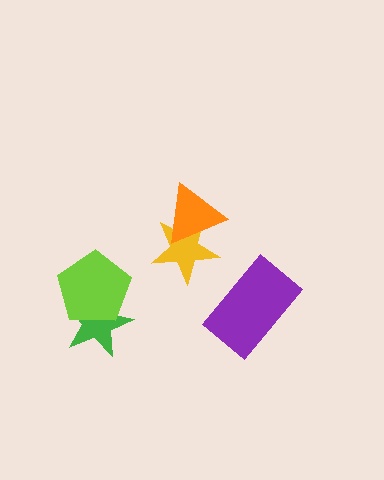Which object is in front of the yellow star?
The orange triangle is in front of the yellow star.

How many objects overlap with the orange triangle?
1 object overlaps with the orange triangle.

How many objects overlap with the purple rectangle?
0 objects overlap with the purple rectangle.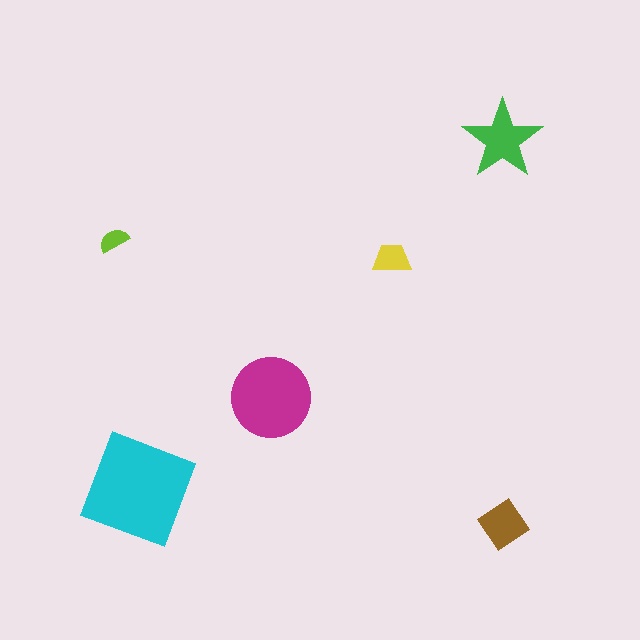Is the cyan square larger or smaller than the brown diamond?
Larger.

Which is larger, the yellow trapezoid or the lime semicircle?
The yellow trapezoid.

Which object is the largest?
The cyan square.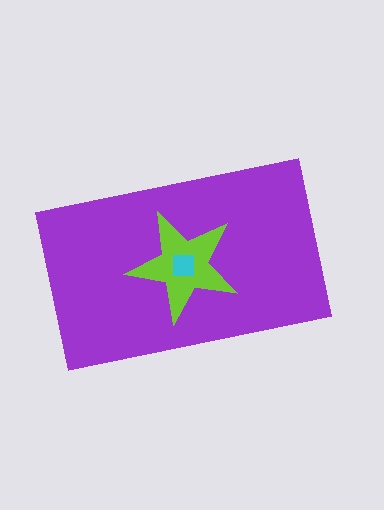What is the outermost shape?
The purple rectangle.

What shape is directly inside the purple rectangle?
The lime star.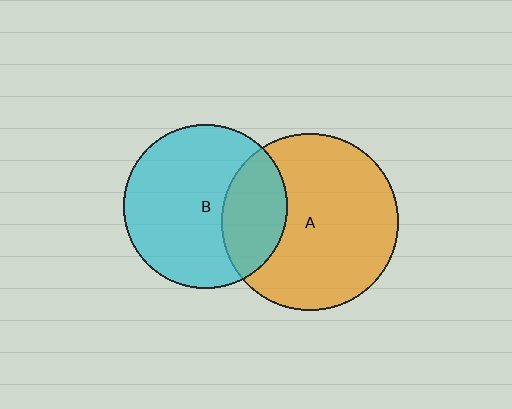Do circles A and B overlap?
Yes.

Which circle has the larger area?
Circle A (orange).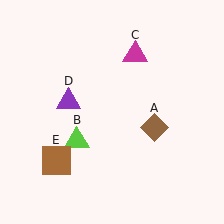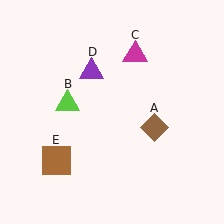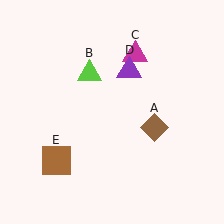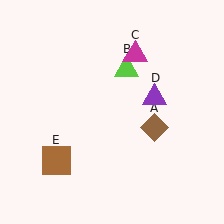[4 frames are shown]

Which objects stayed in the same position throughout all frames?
Brown diamond (object A) and magenta triangle (object C) and brown square (object E) remained stationary.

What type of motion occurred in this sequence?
The lime triangle (object B), purple triangle (object D) rotated clockwise around the center of the scene.